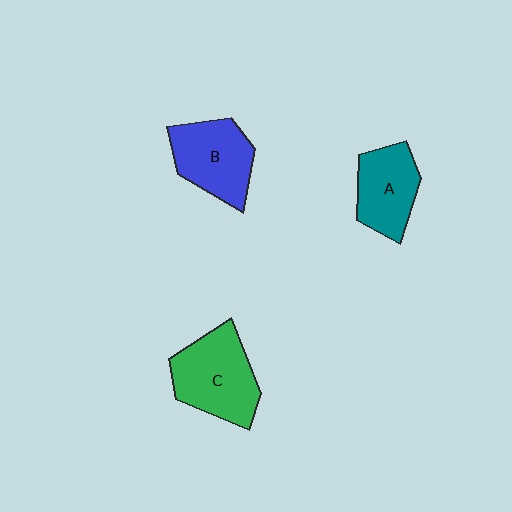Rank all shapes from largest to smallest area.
From largest to smallest: C (green), B (blue), A (teal).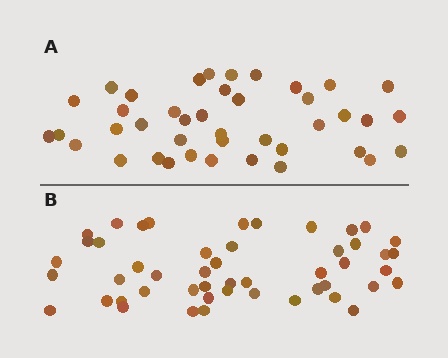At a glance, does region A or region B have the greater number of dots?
Region B (the bottom region) has more dots.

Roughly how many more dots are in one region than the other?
Region B has roughly 8 or so more dots than region A.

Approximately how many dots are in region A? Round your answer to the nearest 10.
About 40 dots. (The exact count is 41, which rounds to 40.)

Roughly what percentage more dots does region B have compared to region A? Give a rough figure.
About 20% more.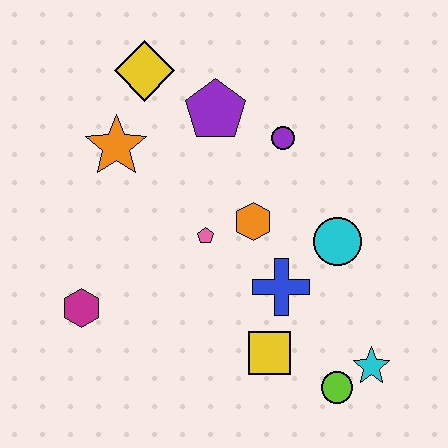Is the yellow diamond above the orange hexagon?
Yes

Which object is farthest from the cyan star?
The yellow diamond is farthest from the cyan star.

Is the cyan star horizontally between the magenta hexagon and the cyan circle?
No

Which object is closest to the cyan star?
The lime circle is closest to the cyan star.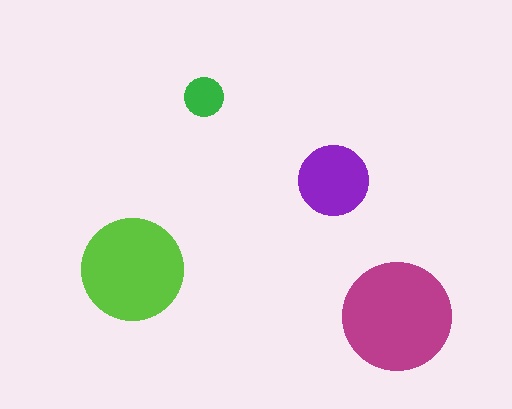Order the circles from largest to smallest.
the magenta one, the lime one, the purple one, the green one.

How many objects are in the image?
There are 4 objects in the image.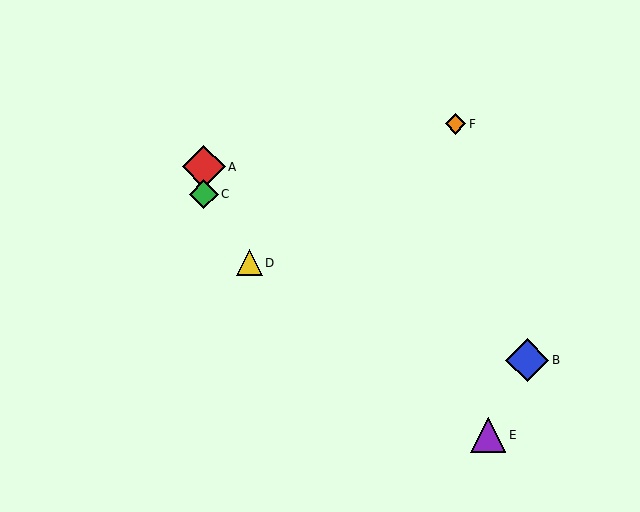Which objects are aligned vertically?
Objects A, C are aligned vertically.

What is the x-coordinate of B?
Object B is at x≈527.